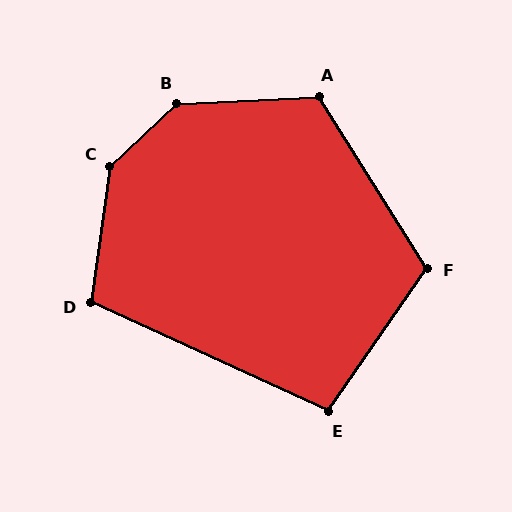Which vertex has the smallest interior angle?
E, at approximately 100 degrees.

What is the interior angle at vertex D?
Approximately 107 degrees (obtuse).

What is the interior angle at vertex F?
Approximately 113 degrees (obtuse).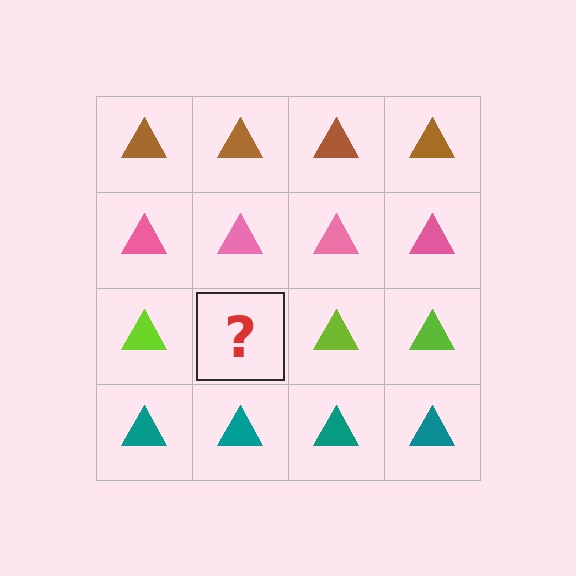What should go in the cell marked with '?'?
The missing cell should contain a lime triangle.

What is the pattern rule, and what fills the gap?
The rule is that each row has a consistent color. The gap should be filled with a lime triangle.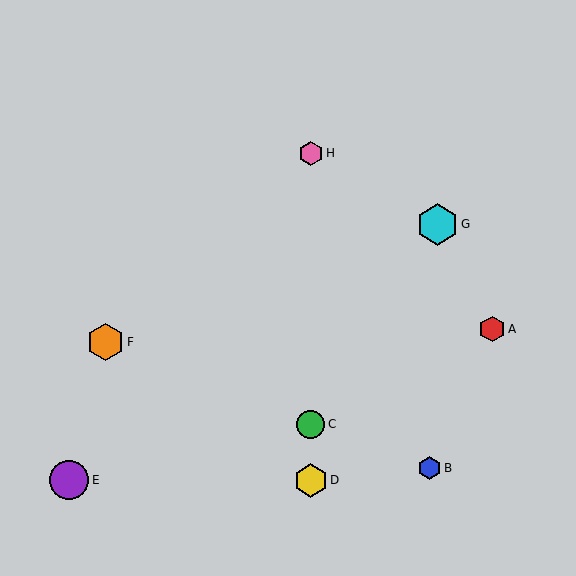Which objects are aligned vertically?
Objects C, D, H are aligned vertically.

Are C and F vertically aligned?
No, C is at x≈311 and F is at x≈106.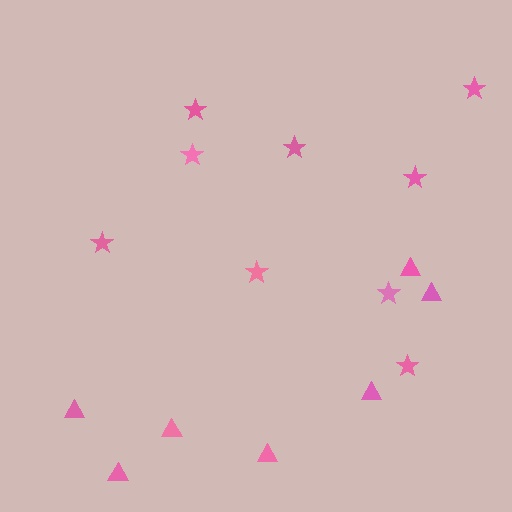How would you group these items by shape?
There are 2 groups: one group of stars (9) and one group of triangles (7).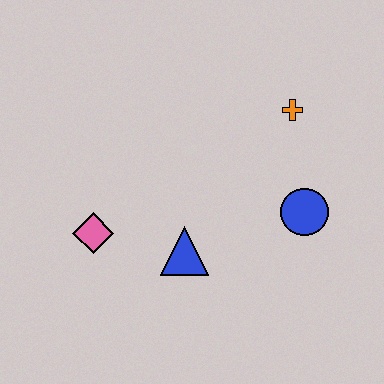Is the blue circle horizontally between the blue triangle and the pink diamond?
No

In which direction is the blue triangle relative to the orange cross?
The blue triangle is below the orange cross.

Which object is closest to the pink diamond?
The blue triangle is closest to the pink diamond.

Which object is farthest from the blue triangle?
The orange cross is farthest from the blue triangle.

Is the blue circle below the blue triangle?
No